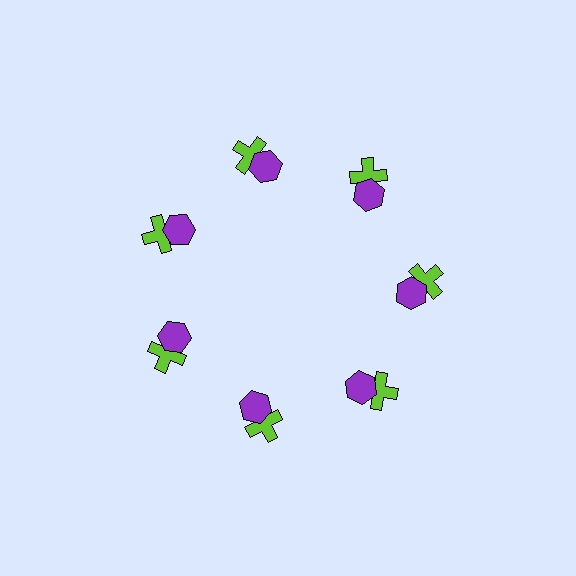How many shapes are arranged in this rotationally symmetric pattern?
There are 14 shapes, arranged in 7 groups of 2.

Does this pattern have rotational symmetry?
Yes, this pattern has 7-fold rotational symmetry. It looks the same after rotating 51 degrees around the center.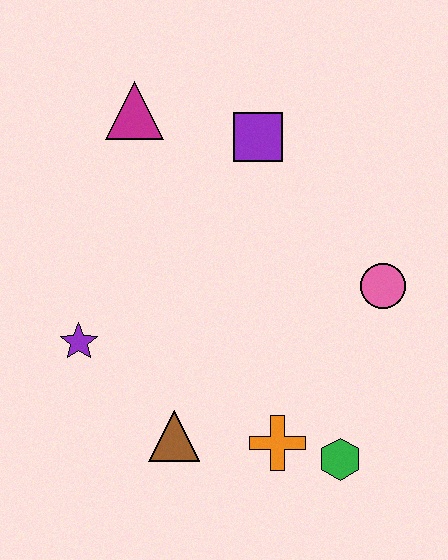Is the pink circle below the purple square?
Yes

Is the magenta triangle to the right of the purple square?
No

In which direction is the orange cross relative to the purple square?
The orange cross is below the purple square.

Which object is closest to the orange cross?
The green hexagon is closest to the orange cross.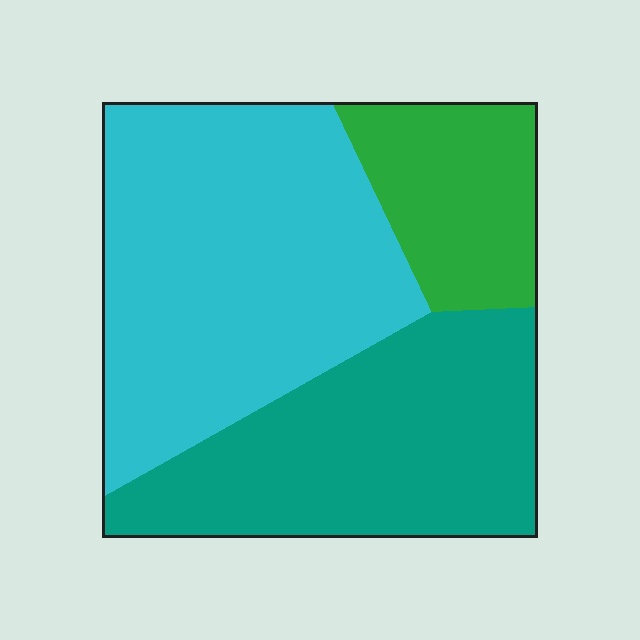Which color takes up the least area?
Green, at roughly 15%.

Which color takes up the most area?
Cyan, at roughly 45%.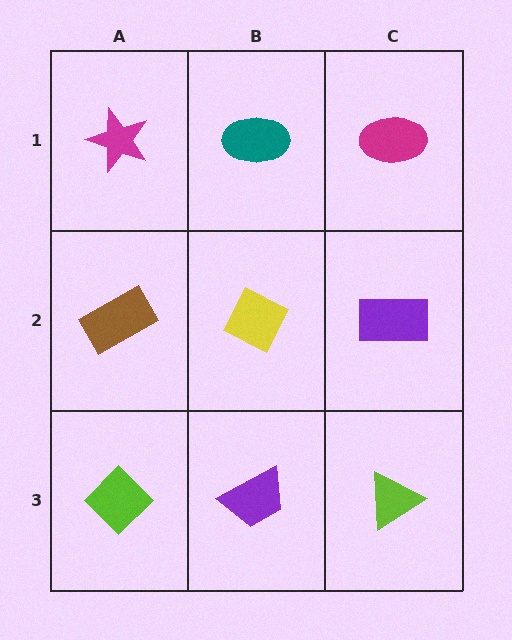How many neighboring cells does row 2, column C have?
3.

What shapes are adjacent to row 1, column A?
A brown rectangle (row 2, column A), a teal ellipse (row 1, column B).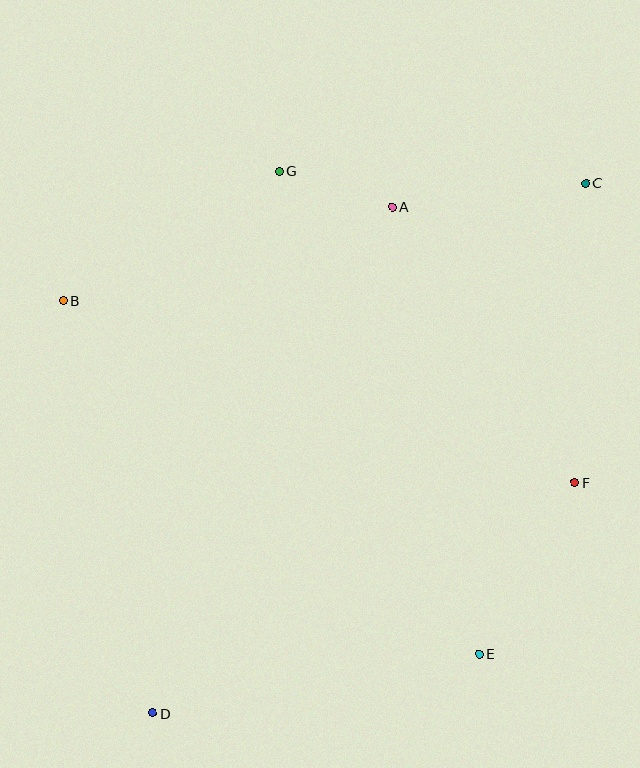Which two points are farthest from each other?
Points C and D are farthest from each other.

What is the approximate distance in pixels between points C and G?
The distance between C and G is approximately 307 pixels.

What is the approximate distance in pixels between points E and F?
The distance between E and F is approximately 196 pixels.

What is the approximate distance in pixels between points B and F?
The distance between B and F is approximately 543 pixels.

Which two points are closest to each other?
Points A and G are closest to each other.